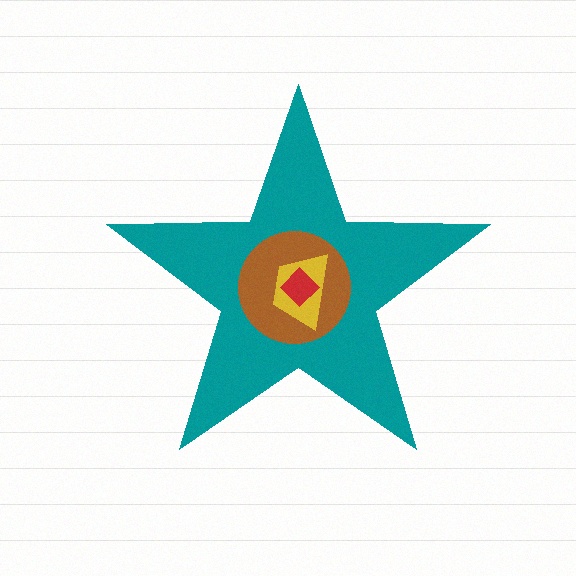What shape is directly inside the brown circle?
The yellow trapezoid.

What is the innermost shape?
The red diamond.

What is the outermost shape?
The teal star.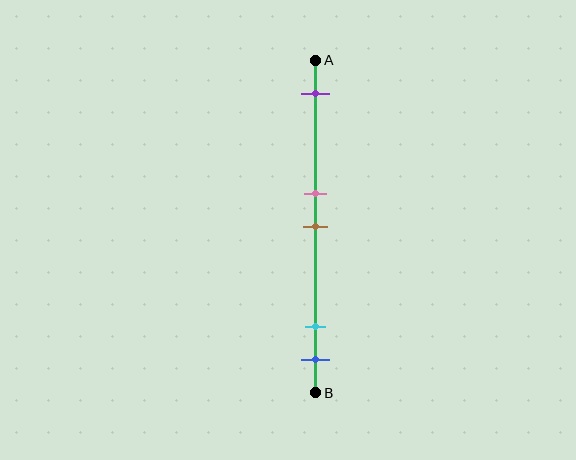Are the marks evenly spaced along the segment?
No, the marks are not evenly spaced.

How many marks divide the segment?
There are 5 marks dividing the segment.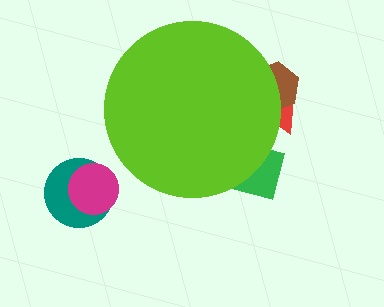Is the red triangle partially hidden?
Yes, the red triangle is partially hidden behind the lime circle.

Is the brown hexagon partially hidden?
Yes, the brown hexagon is partially hidden behind the lime circle.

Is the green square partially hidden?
Yes, the green square is partially hidden behind the lime circle.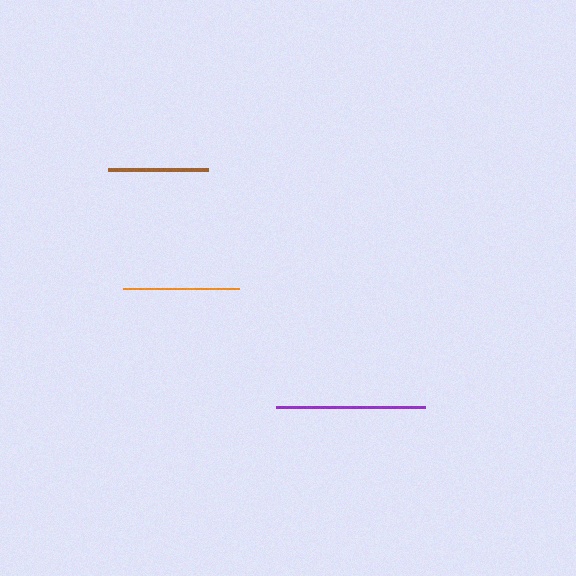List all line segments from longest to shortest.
From longest to shortest: purple, orange, brown.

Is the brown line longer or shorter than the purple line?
The purple line is longer than the brown line.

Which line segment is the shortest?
The brown line is the shortest at approximately 100 pixels.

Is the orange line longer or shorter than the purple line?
The purple line is longer than the orange line.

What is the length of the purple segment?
The purple segment is approximately 148 pixels long.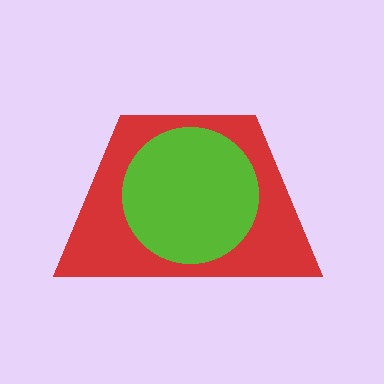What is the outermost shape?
The red trapezoid.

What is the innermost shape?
The lime circle.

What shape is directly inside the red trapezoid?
The lime circle.